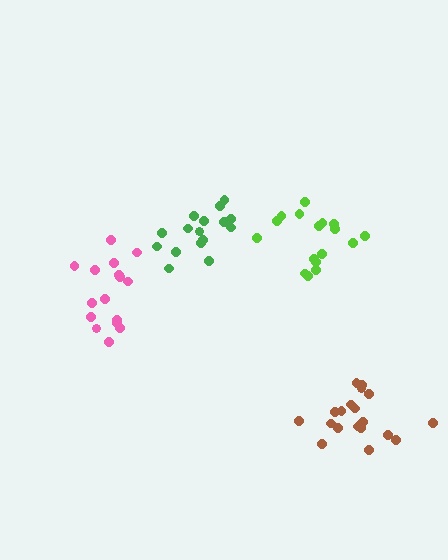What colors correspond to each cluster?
The clusters are colored: pink, green, brown, lime.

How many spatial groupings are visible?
There are 4 spatial groupings.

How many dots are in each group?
Group 1: 16 dots, Group 2: 16 dots, Group 3: 20 dots, Group 4: 17 dots (69 total).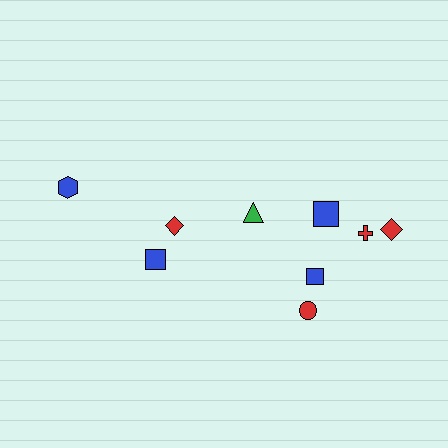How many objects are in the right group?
There are 6 objects.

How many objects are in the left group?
There are 3 objects.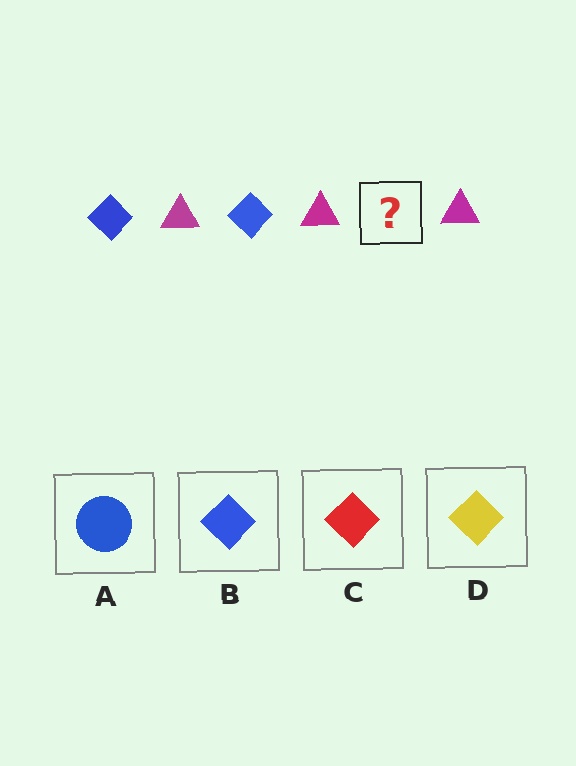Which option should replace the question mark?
Option B.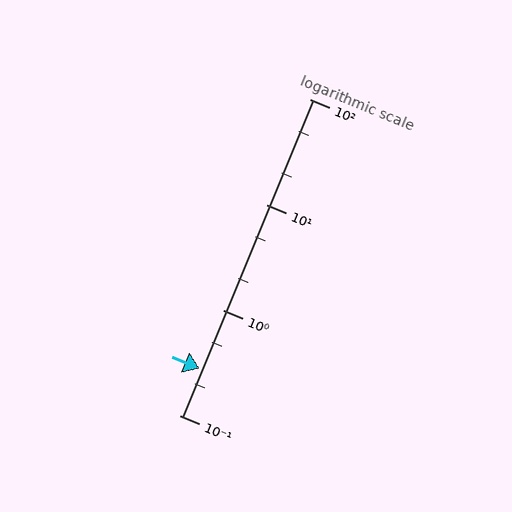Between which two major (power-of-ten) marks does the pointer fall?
The pointer is between 0.1 and 1.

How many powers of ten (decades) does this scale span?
The scale spans 3 decades, from 0.1 to 100.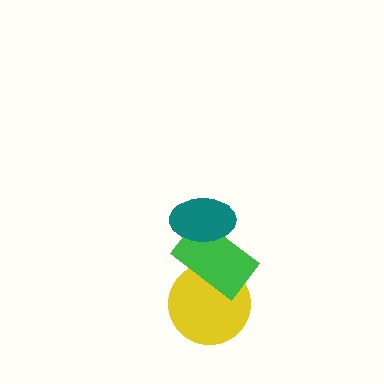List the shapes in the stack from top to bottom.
From top to bottom: the teal ellipse, the green rectangle, the yellow circle.